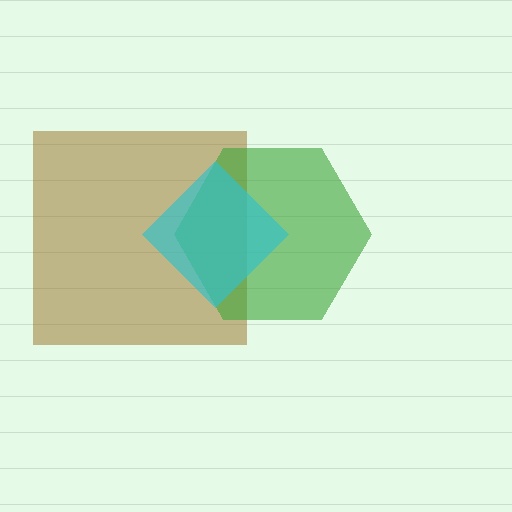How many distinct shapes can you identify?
There are 3 distinct shapes: a brown square, a green hexagon, a cyan diamond.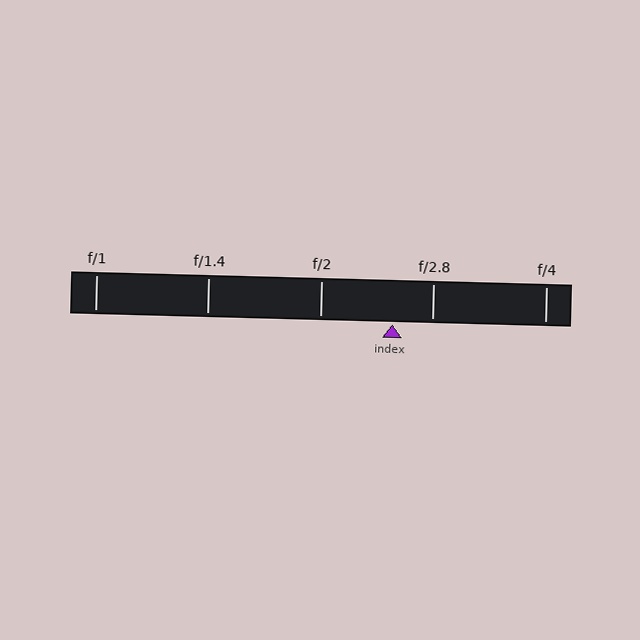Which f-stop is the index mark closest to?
The index mark is closest to f/2.8.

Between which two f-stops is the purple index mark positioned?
The index mark is between f/2 and f/2.8.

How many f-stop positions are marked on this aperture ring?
There are 5 f-stop positions marked.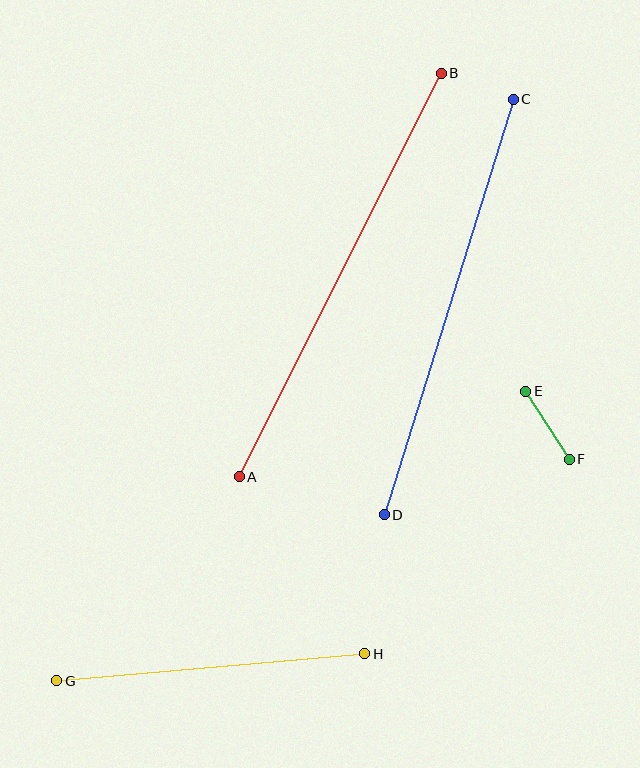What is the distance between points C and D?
The distance is approximately 435 pixels.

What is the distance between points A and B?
The distance is approximately 451 pixels.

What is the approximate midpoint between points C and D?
The midpoint is at approximately (449, 307) pixels.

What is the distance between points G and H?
The distance is approximately 309 pixels.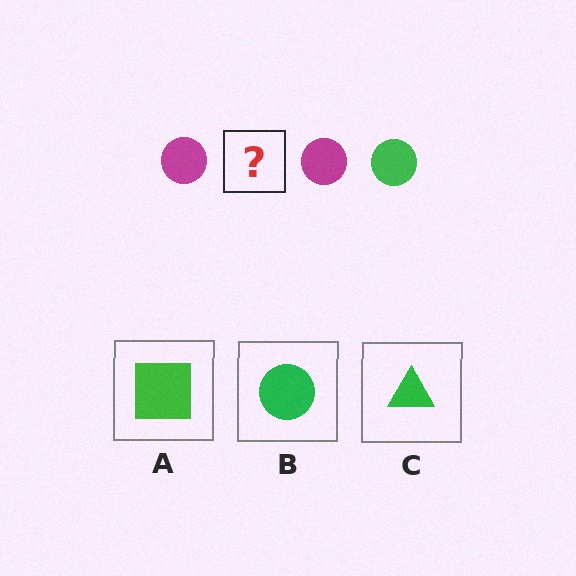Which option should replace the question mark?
Option B.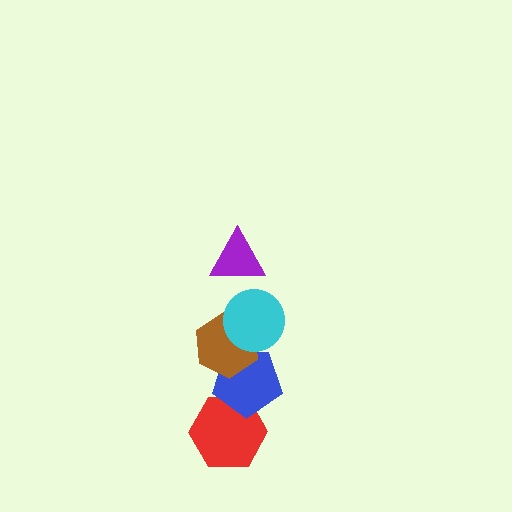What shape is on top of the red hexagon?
The blue pentagon is on top of the red hexagon.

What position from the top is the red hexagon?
The red hexagon is 5th from the top.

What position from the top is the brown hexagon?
The brown hexagon is 3rd from the top.